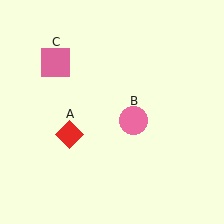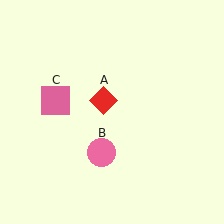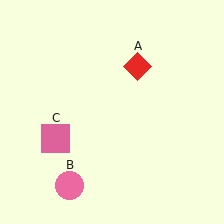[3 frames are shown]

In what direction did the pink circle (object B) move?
The pink circle (object B) moved down and to the left.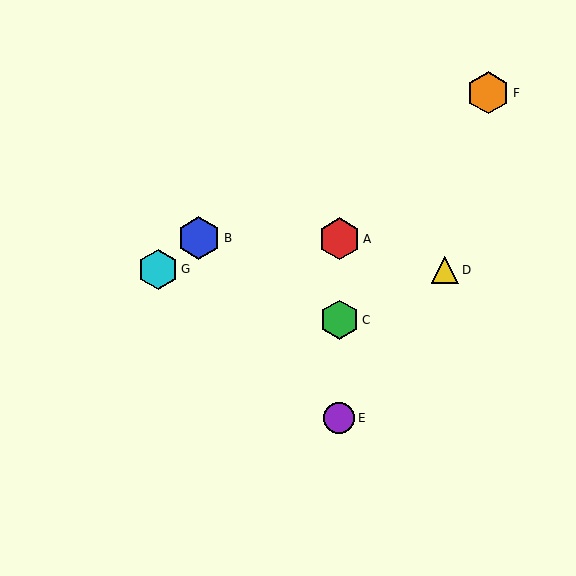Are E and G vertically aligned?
No, E is at x≈339 and G is at x≈158.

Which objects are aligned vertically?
Objects A, C, E are aligned vertically.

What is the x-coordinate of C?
Object C is at x≈339.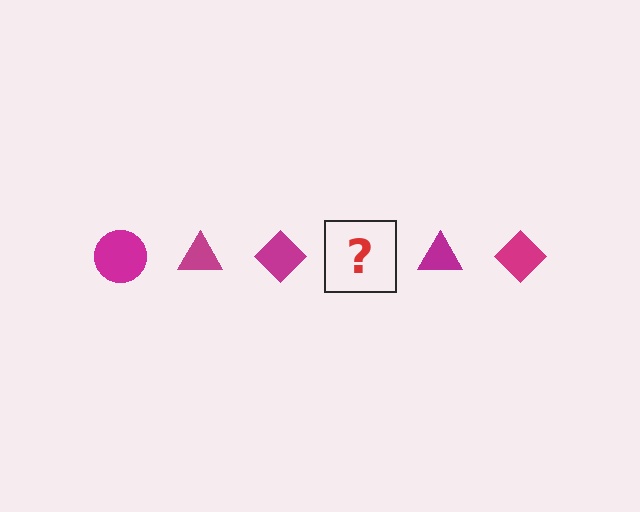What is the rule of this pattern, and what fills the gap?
The rule is that the pattern cycles through circle, triangle, diamond shapes in magenta. The gap should be filled with a magenta circle.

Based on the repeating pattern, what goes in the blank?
The blank should be a magenta circle.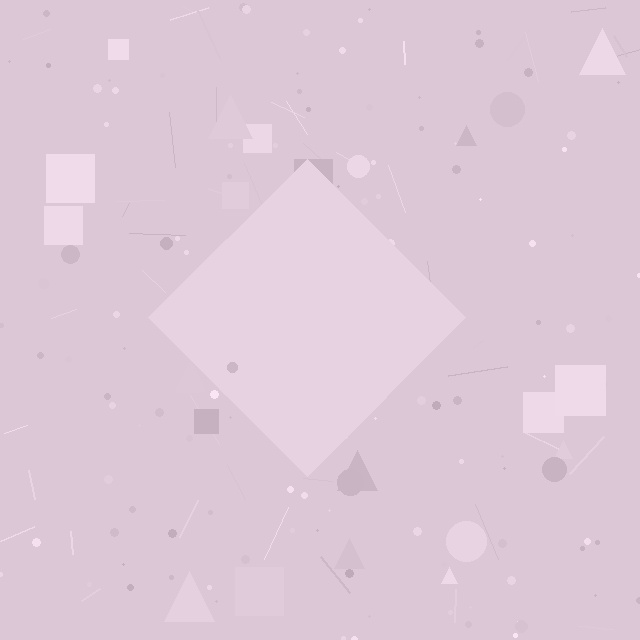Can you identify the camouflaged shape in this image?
The camouflaged shape is a diamond.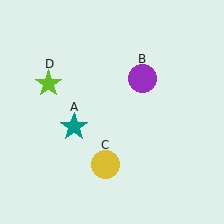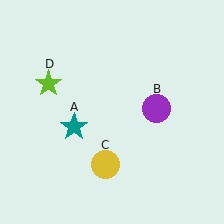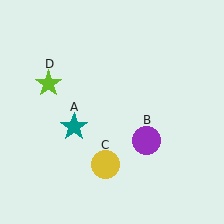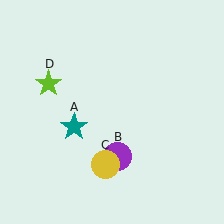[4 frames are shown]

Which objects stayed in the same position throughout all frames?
Teal star (object A) and yellow circle (object C) and lime star (object D) remained stationary.